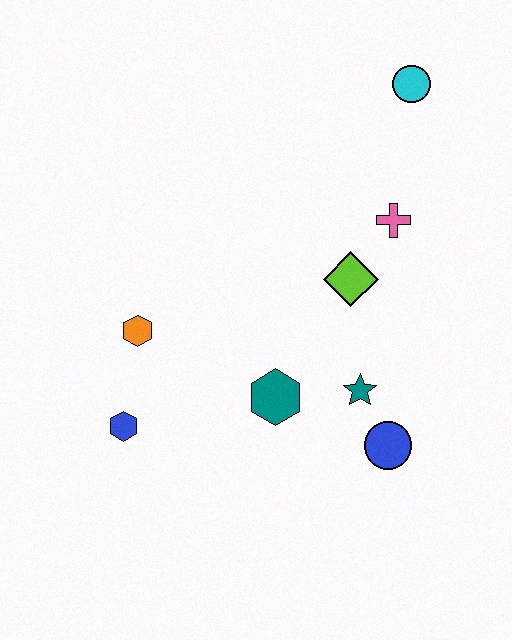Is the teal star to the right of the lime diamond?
Yes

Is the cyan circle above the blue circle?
Yes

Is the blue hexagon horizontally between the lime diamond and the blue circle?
No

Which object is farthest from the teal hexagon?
The cyan circle is farthest from the teal hexagon.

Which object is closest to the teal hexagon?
The teal star is closest to the teal hexagon.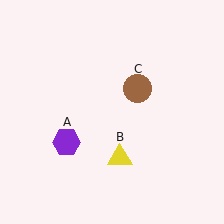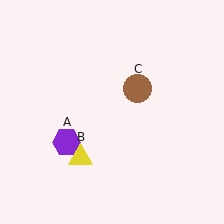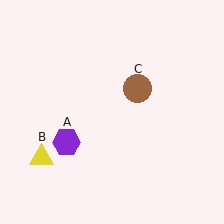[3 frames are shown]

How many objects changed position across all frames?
1 object changed position: yellow triangle (object B).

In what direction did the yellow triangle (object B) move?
The yellow triangle (object B) moved left.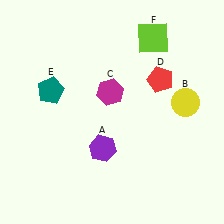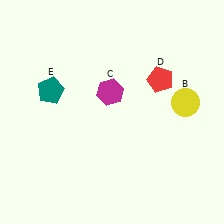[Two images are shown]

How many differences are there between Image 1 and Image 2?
There are 2 differences between the two images.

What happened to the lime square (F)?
The lime square (F) was removed in Image 2. It was in the top-right area of Image 1.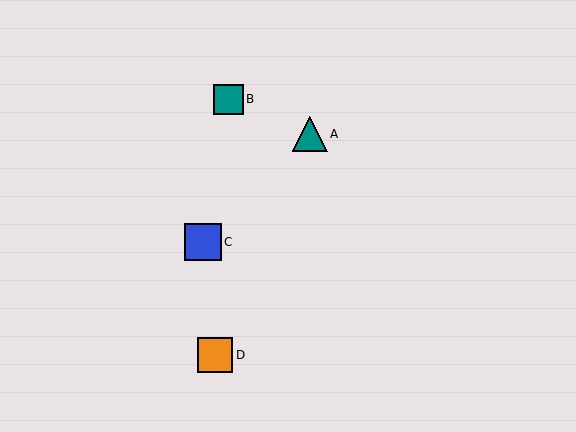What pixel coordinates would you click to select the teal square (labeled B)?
Click at (228, 99) to select the teal square B.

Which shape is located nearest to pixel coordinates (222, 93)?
The teal square (labeled B) at (228, 99) is nearest to that location.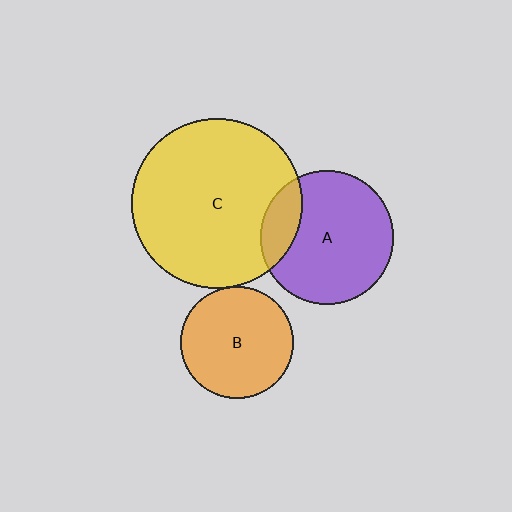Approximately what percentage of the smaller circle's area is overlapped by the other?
Approximately 5%.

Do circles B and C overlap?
Yes.